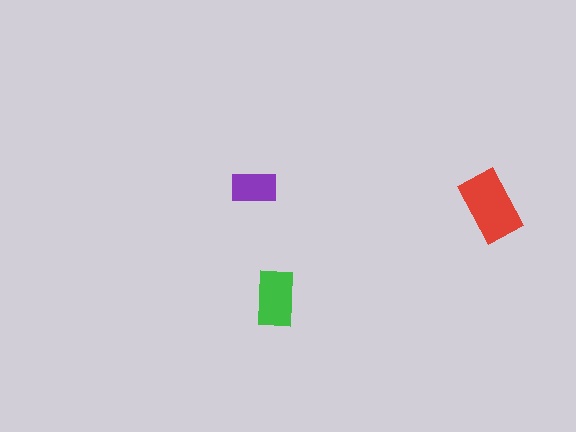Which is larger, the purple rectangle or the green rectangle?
The green one.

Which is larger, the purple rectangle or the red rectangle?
The red one.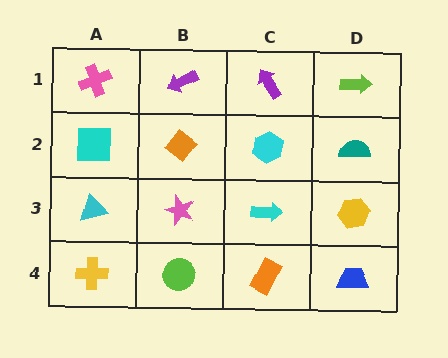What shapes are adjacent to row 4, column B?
A pink star (row 3, column B), a yellow cross (row 4, column A), an orange rectangle (row 4, column C).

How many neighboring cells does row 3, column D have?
3.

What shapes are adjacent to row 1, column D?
A teal semicircle (row 2, column D), a purple arrow (row 1, column C).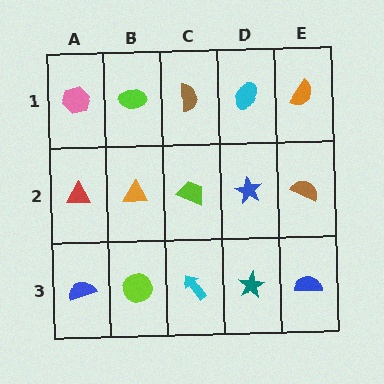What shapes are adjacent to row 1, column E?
A brown semicircle (row 2, column E), a cyan ellipse (row 1, column D).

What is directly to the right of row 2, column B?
A lime trapezoid.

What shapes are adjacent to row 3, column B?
An orange triangle (row 2, column B), a blue semicircle (row 3, column A), a cyan arrow (row 3, column C).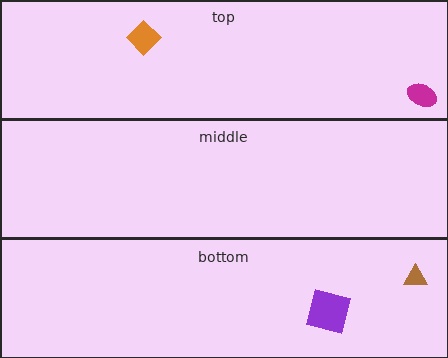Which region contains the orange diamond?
The top region.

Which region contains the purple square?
The bottom region.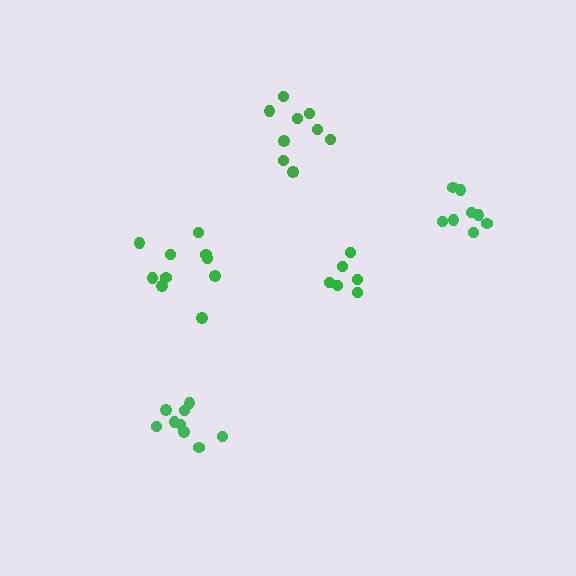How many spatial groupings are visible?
There are 5 spatial groupings.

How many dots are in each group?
Group 1: 9 dots, Group 2: 6 dots, Group 3: 9 dots, Group 4: 10 dots, Group 5: 8 dots (42 total).